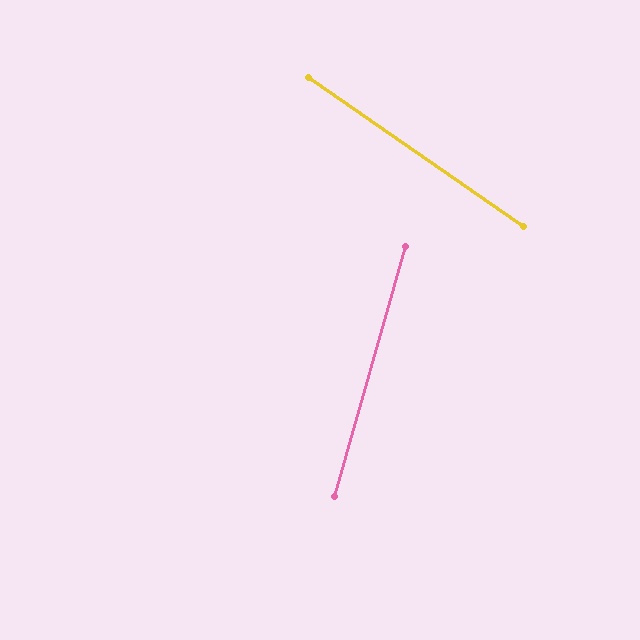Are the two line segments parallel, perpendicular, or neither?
Neither parallel nor perpendicular — they differ by about 71°.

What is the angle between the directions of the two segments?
Approximately 71 degrees.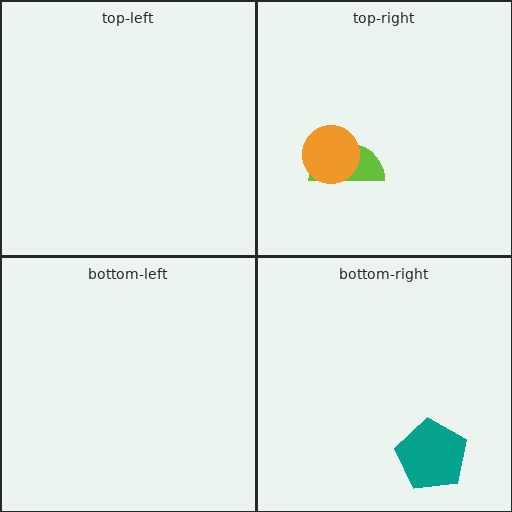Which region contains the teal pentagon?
The bottom-right region.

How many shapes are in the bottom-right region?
1.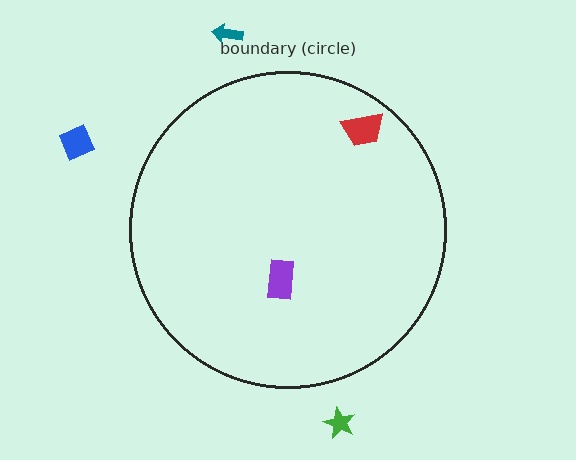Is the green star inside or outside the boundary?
Outside.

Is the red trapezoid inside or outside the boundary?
Inside.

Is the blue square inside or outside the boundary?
Outside.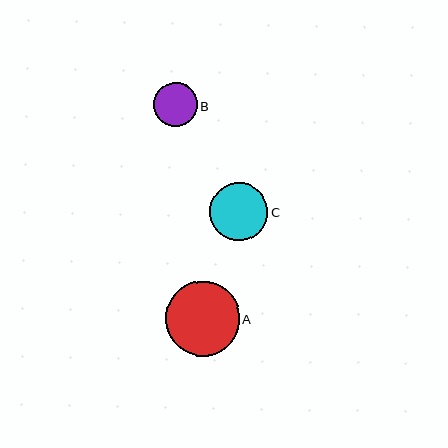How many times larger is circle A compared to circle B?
Circle A is approximately 1.7 times the size of circle B.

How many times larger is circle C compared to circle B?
Circle C is approximately 1.3 times the size of circle B.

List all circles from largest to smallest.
From largest to smallest: A, C, B.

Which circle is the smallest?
Circle B is the smallest with a size of approximately 44 pixels.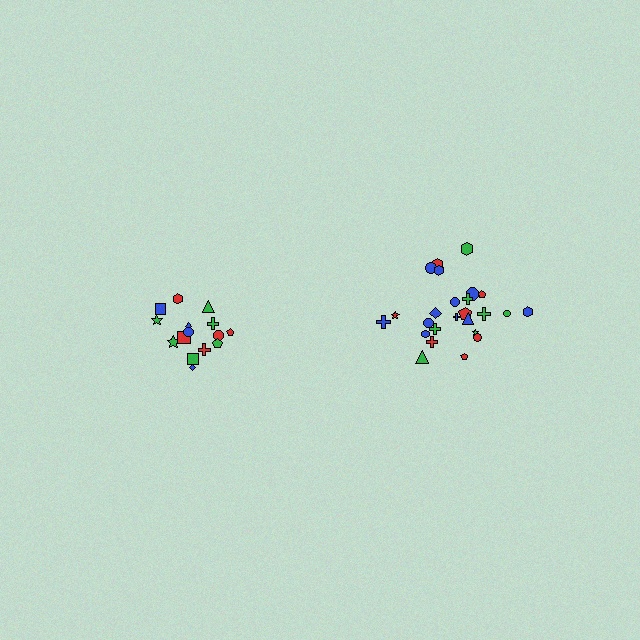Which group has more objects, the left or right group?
The right group.